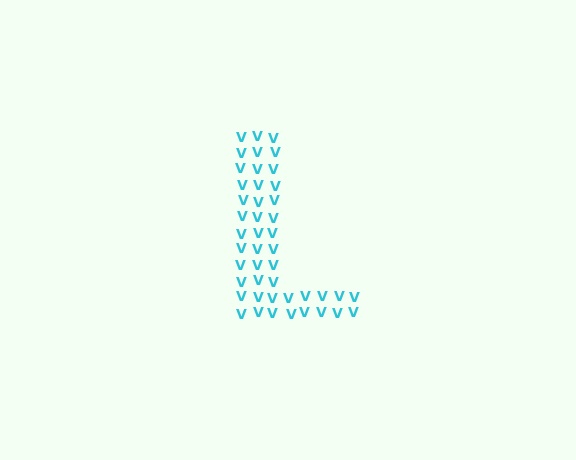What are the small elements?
The small elements are letter V's.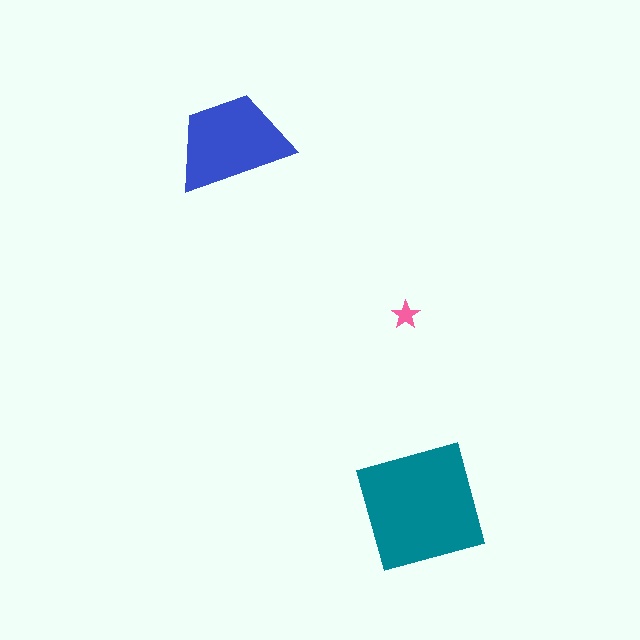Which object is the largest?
The teal square.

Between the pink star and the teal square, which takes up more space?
The teal square.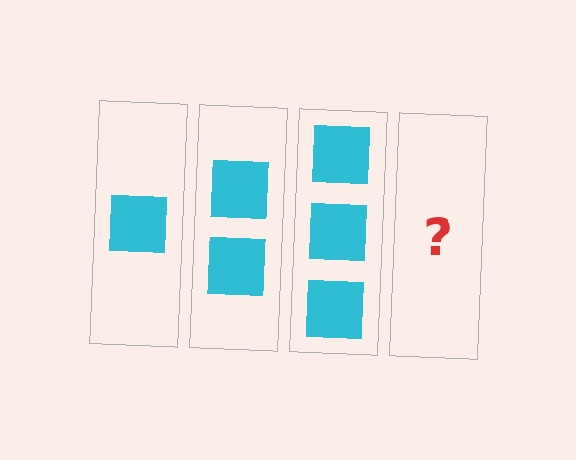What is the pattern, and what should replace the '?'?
The pattern is that each step adds one more square. The '?' should be 4 squares.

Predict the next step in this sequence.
The next step is 4 squares.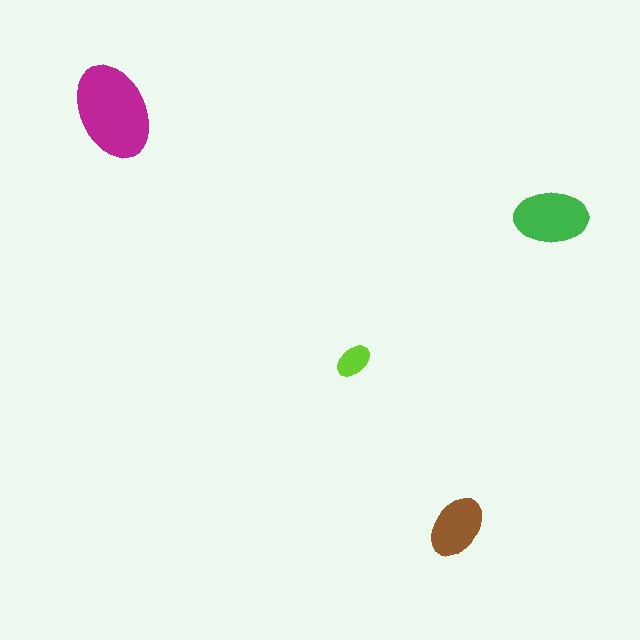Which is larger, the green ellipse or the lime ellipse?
The green one.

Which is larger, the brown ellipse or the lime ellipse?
The brown one.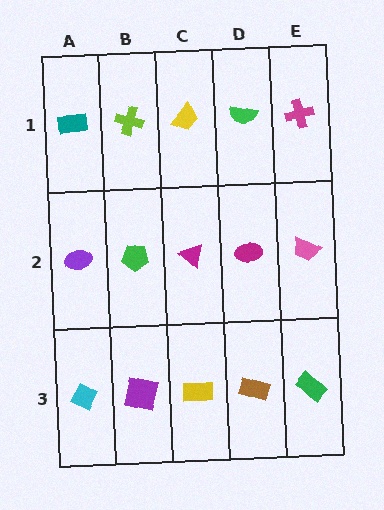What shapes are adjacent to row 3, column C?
A magenta triangle (row 2, column C), a purple square (row 3, column B), a brown rectangle (row 3, column D).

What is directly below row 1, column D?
A magenta ellipse.